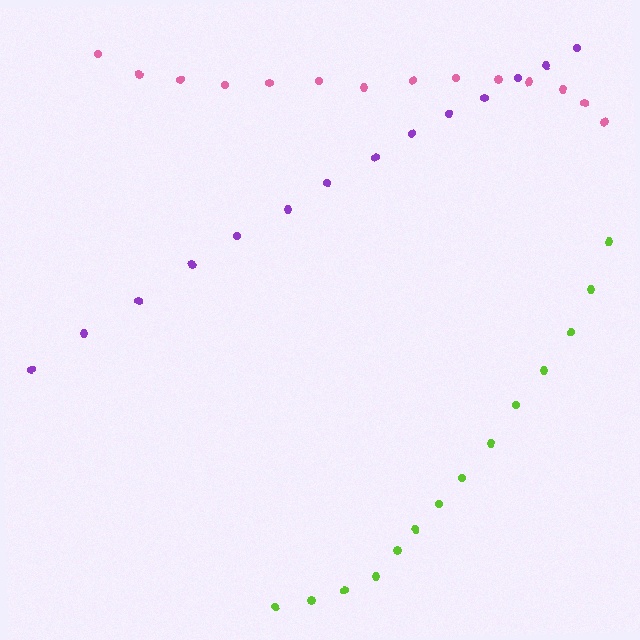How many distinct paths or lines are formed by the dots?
There are 3 distinct paths.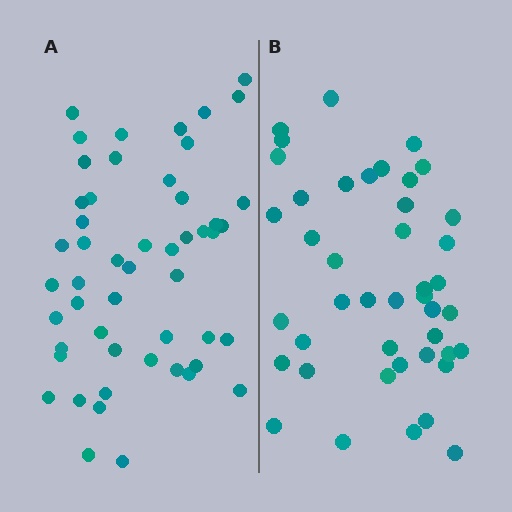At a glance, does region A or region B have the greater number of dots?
Region A (the left region) has more dots.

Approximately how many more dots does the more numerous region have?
Region A has roughly 8 or so more dots than region B.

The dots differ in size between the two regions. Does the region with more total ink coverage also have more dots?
No. Region B has more total ink coverage because its dots are larger, but region A actually contains more individual dots. Total area can be misleading — the number of items is what matters here.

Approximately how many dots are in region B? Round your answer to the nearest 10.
About 40 dots. (The exact count is 43, which rounds to 40.)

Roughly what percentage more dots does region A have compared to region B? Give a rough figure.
About 20% more.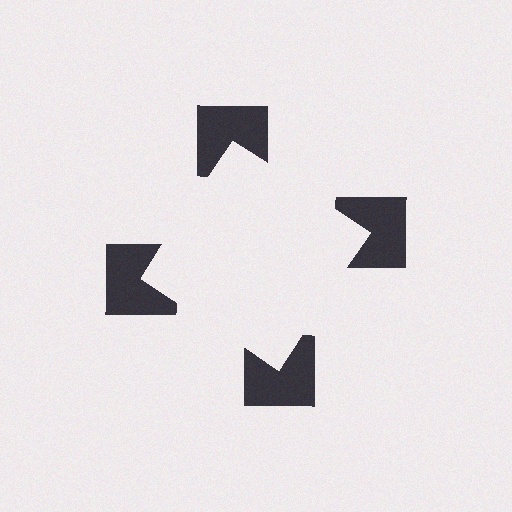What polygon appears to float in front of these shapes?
An illusory square — its edges are inferred from the aligned wedge cuts in the notched squares, not physically drawn.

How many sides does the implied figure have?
4 sides.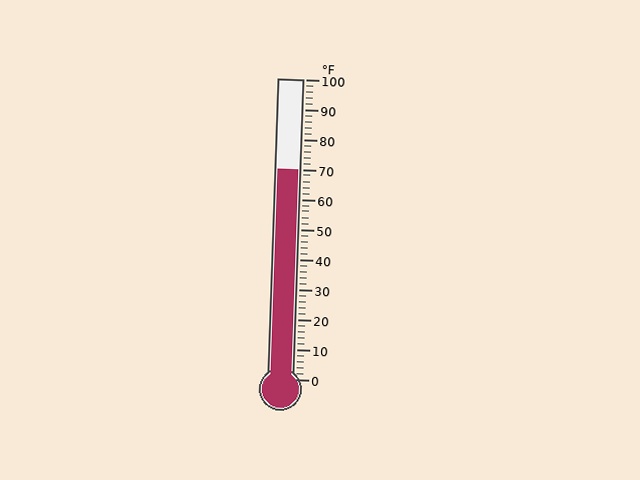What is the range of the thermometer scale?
The thermometer scale ranges from 0°F to 100°F.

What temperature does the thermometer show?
The thermometer shows approximately 70°F.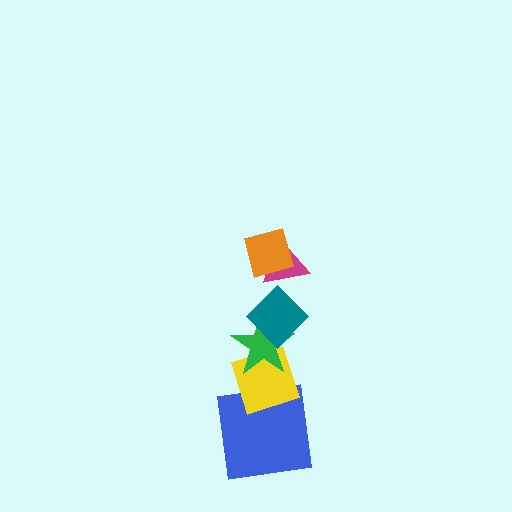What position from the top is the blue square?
The blue square is 6th from the top.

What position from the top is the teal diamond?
The teal diamond is 3rd from the top.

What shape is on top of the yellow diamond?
The green star is on top of the yellow diamond.